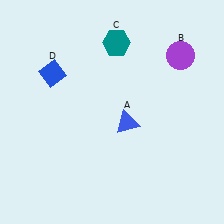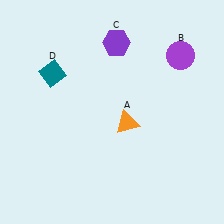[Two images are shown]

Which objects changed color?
A changed from blue to orange. C changed from teal to purple. D changed from blue to teal.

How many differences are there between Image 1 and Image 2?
There are 3 differences between the two images.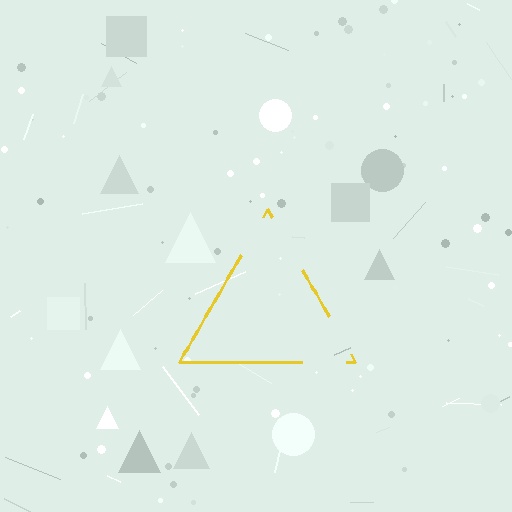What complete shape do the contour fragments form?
The contour fragments form a triangle.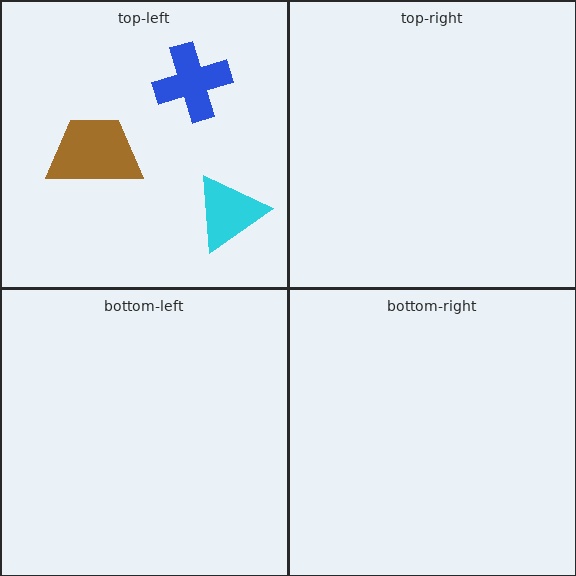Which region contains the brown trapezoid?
The top-left region.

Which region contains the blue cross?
The top-left region.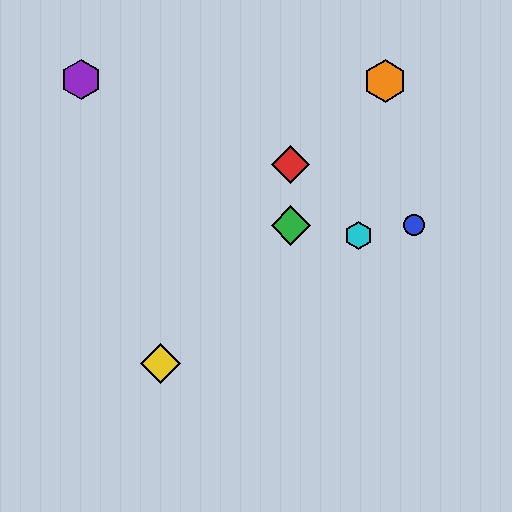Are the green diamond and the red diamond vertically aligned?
Yes, both are at x≈291.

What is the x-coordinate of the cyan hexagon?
The cyan hexagon is at x≈359.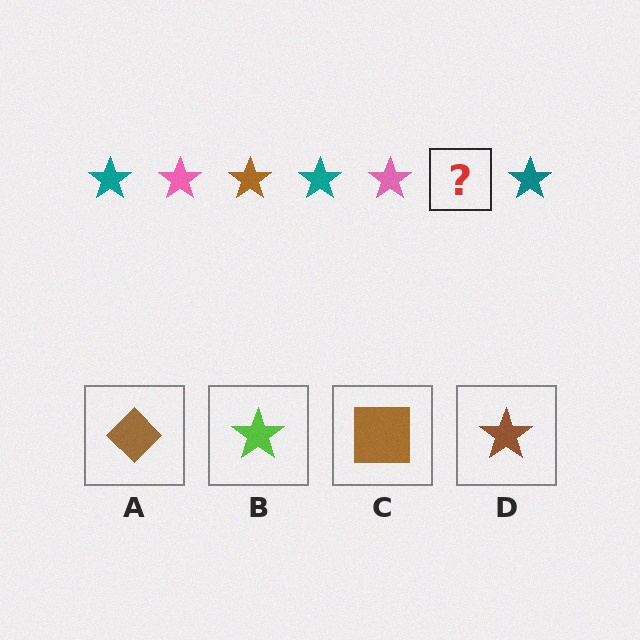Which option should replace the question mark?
Option D.